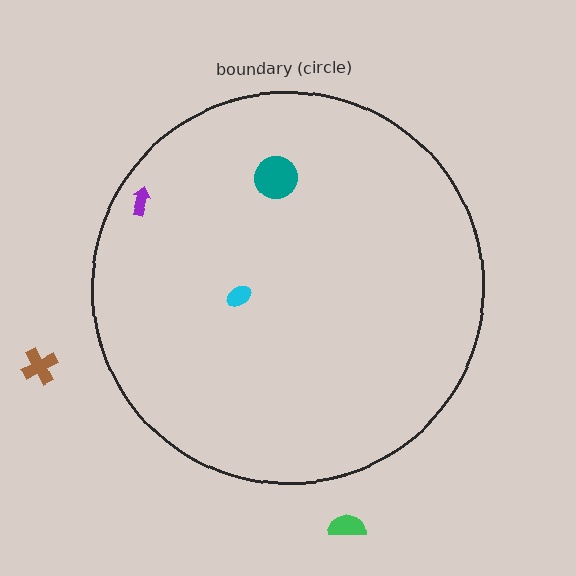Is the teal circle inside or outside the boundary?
Inside.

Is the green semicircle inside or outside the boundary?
Outside.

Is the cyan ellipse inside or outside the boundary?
Inside.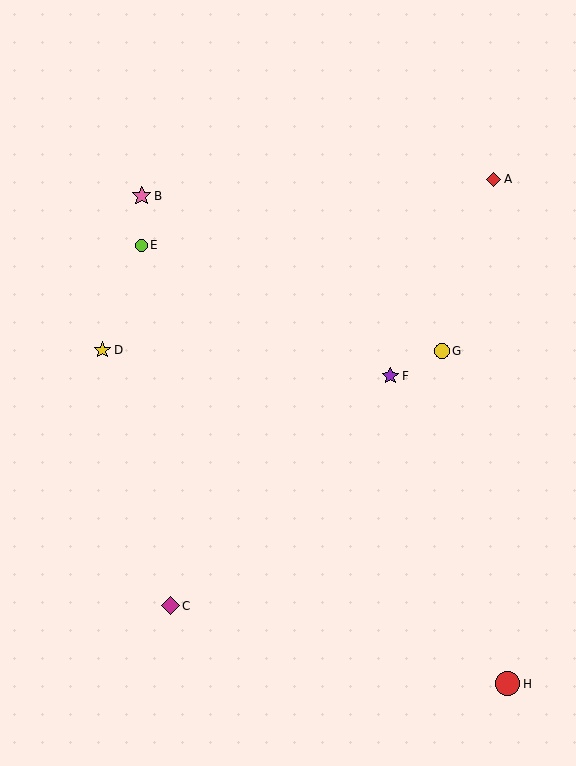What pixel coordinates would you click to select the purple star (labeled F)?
Click at (390, 376) to select the purple star F.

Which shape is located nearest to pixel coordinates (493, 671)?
The red circle (labeled H) at (508, 684) is nearest to that location.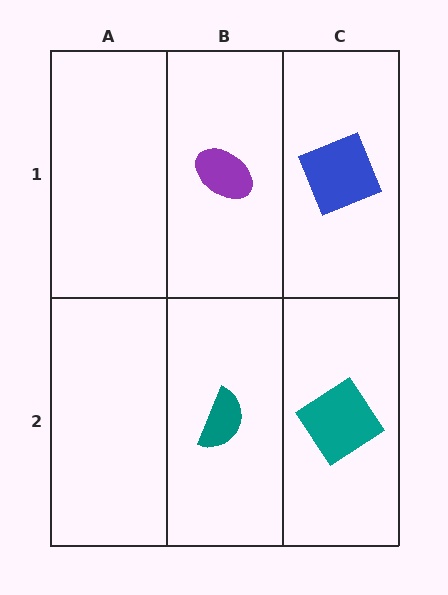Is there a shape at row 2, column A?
No, that cell is empty.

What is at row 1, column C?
A blue square.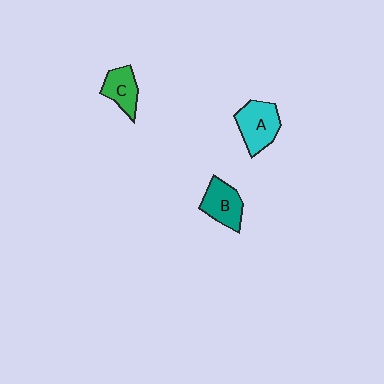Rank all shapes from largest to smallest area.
From largest to smallest: A (cyan), B (teal), C (green).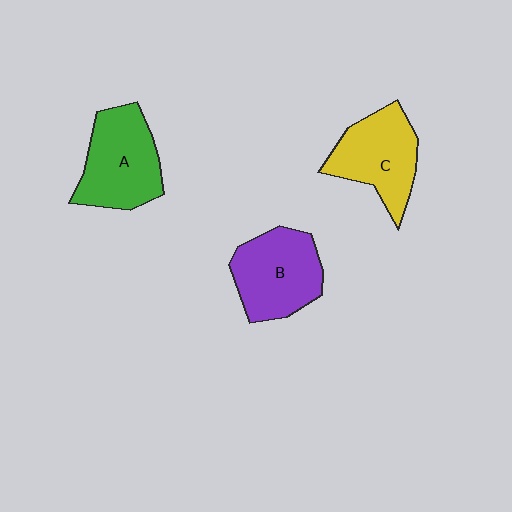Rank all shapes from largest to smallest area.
From largest to smallest: A (green), B (purple), C (yellow).